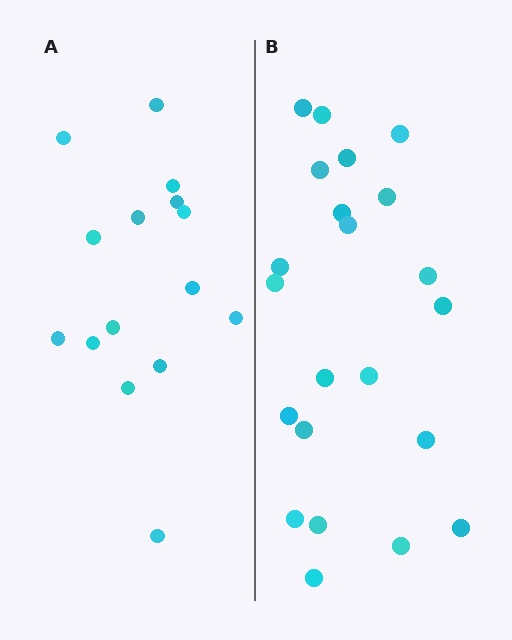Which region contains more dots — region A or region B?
Region B (the right region) has more dots.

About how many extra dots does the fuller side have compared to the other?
Region B has roughly 8 or so more dots than region A.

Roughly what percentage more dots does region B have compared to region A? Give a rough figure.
About 45% more.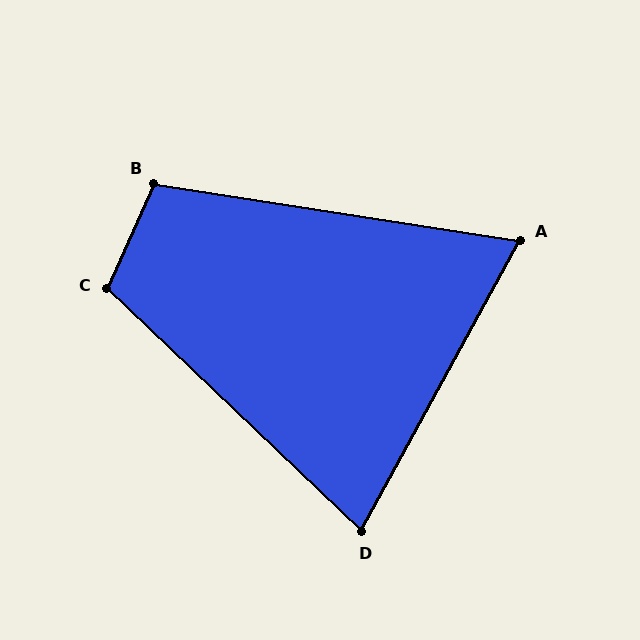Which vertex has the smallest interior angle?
A, at approximately 70 degrees.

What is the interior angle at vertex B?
Approximately 105 degrees (obtuse).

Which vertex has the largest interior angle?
C, at approximately 110 degrees.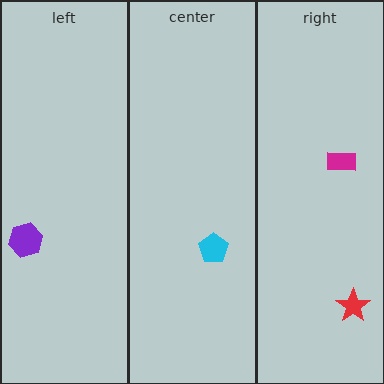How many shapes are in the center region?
1.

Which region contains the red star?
The right region.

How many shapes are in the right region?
2.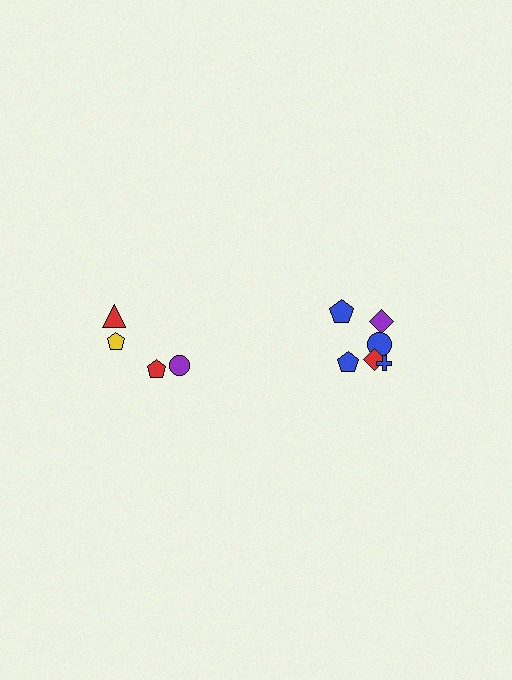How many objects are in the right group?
There are 6 objects.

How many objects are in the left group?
There are 4 objects.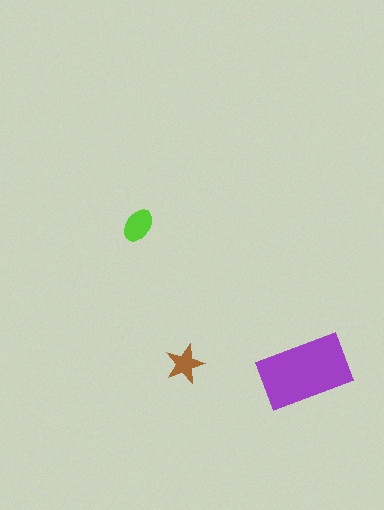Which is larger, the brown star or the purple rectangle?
The purple rectangle.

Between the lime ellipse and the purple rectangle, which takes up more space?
The purple rectangle.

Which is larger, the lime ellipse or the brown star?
The lime ellipse.